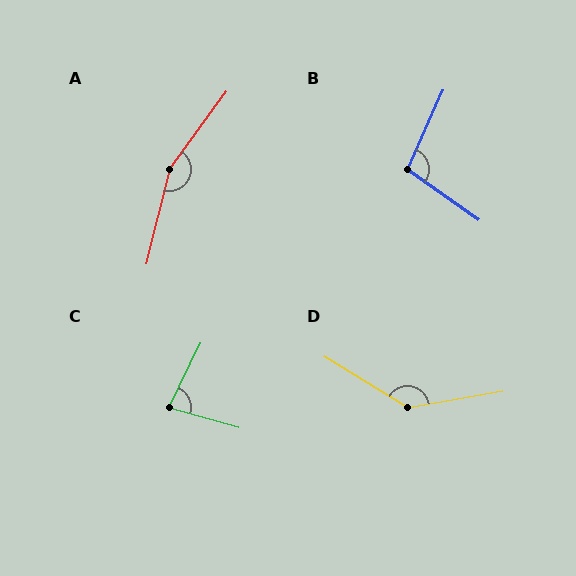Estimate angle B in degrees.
Approximately 102 degrees.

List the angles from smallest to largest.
C (79°), B (102°), D (139°), A (158°).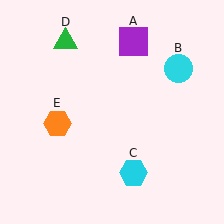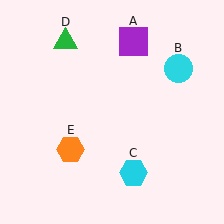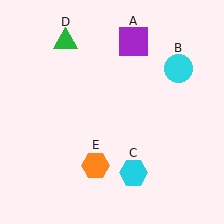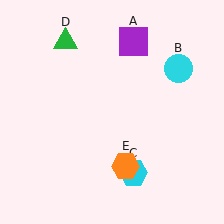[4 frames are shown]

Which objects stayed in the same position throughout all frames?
Purple square (object A) and cyan circle (object B) and cyan hexagon (object C) and green triangle (object D) remained stationary.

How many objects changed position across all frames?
1 object changed position: orange hexagon (object E).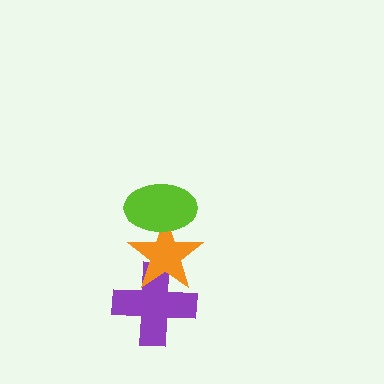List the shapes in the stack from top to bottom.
From top to bottom: the lime ellipse, the orange star, the purple cross.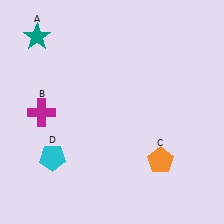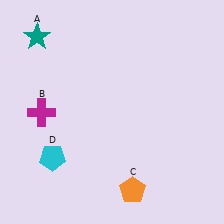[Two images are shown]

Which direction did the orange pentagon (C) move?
The orange pentagon (C) moved down.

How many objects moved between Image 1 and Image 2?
1 object moved between the two images.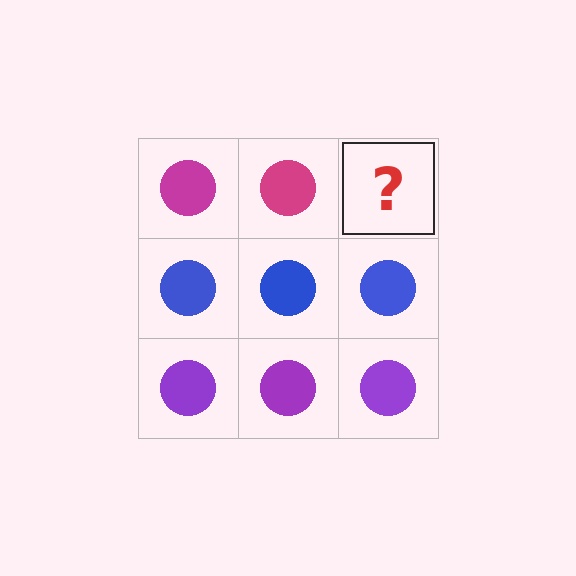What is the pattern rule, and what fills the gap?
The rule is that each row has a consistent color. The gap should be filled with a magenta circle.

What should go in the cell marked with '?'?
The missing cell should contain a magenta circle.